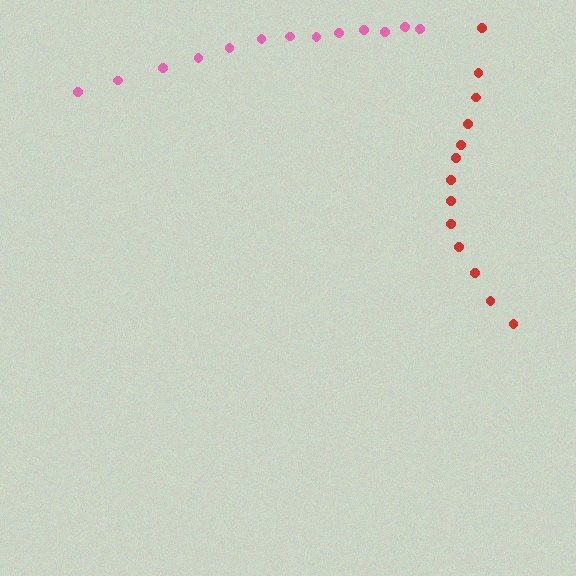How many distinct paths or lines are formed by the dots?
There are 2 distinct paths.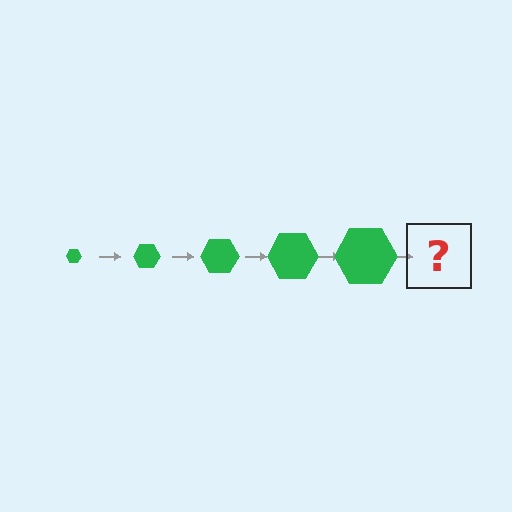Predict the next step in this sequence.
The next step is a green hexagon, larger than the previous one.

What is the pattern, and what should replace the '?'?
The pattern is that the hexagon gets progressively larger each step. The '?' should be a green hexagon, larger than the previous one.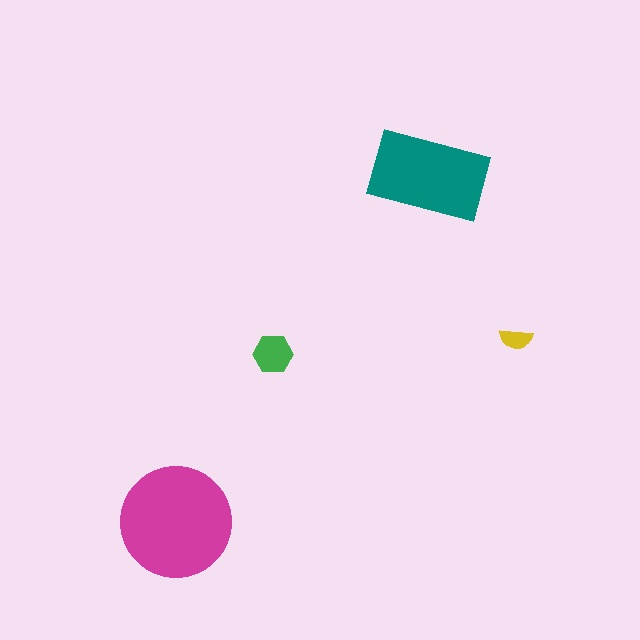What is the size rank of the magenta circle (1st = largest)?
1st.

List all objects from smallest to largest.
The yellow semicircle, the green hexagon, the teal rectangle, the magenta circle.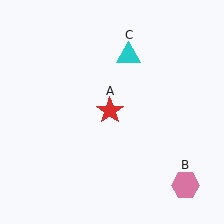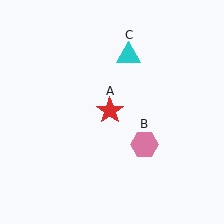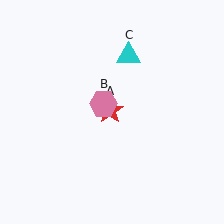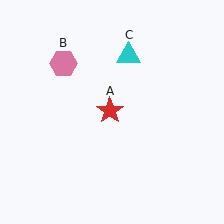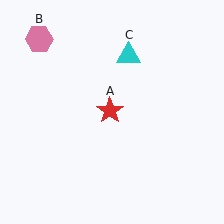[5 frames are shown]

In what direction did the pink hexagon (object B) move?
The pink hexagon (object B) moved up and to the left.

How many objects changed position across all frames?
1 object changed position: pink hexagon (object B).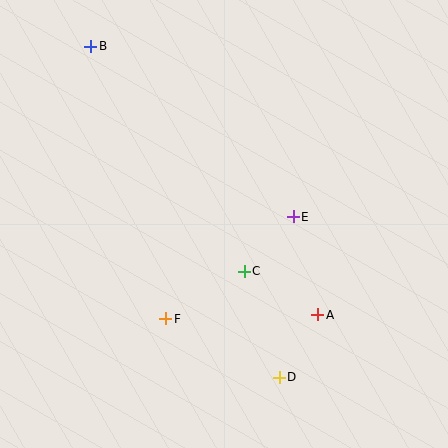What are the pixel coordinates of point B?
Point B is at (91, 46).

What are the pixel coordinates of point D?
Point D is at (279, 377).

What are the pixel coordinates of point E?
Point E is at (293, 217).